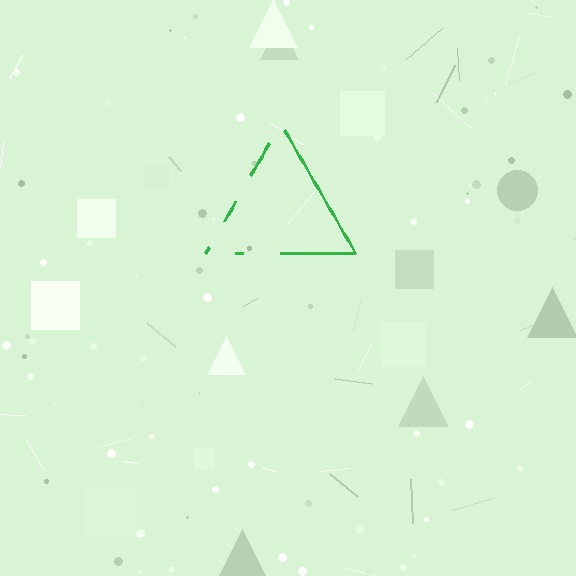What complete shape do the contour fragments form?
The contour fragments form a triangle.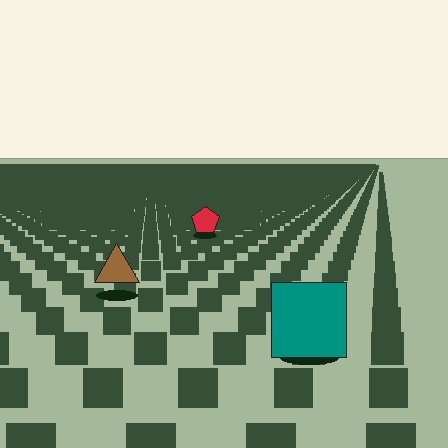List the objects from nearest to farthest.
From nearest to farthest: the teal square, the brown triangle, the red pentagon.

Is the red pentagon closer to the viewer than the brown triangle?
No. The brown triangle is closer — you can tell from the texture gradient: the ground texture is coarser near it.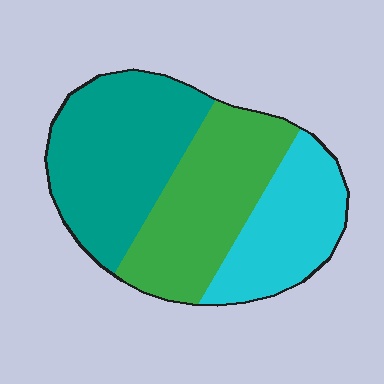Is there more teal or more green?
Teal.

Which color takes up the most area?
Teal, at roughly 40%.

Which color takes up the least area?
Cyan, at roughly 25%.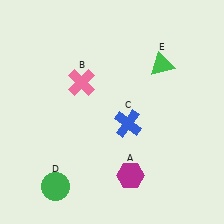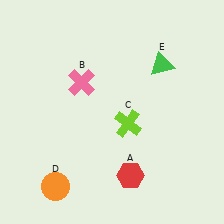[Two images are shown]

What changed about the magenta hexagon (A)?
In Image 1, A is magenta. In Image 2, it changed to red.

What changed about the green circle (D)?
In Image 1, D is green. In Image 2, it changed to orange.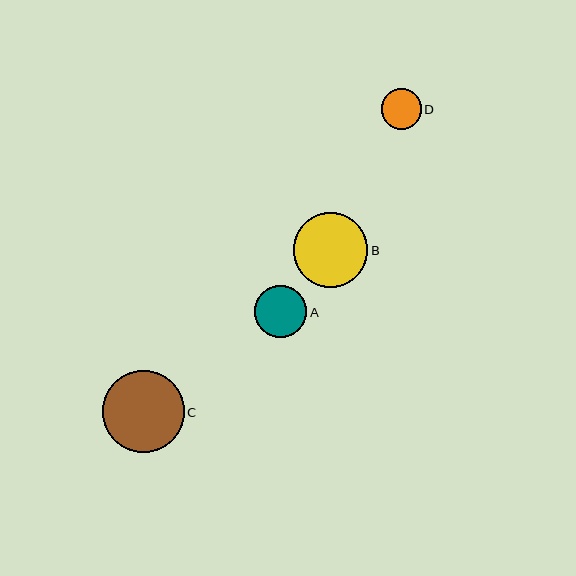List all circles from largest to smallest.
From largest to smallest: C, B, A, D.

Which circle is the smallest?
Circle D is the smallest with a size of approximately 40 pixels.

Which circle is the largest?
Circle C is the largest with a size of approximately 82 pixels.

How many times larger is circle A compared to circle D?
Circle A is approximately 1.3 times the size of circle D.